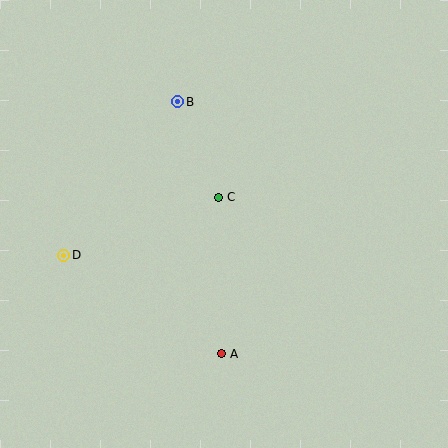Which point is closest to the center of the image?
Point C at (219, 197) is closest to the center.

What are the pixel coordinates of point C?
Point C is at (219, 197).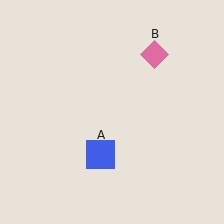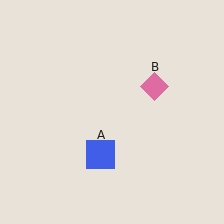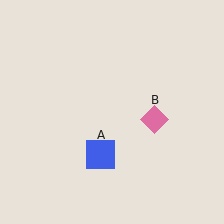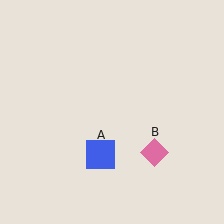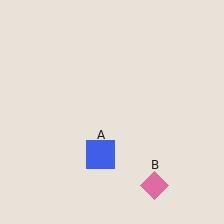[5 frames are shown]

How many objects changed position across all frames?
1 object changed position: pink diamond (object B).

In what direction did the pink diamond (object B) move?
The pink diamond (object B) moved down.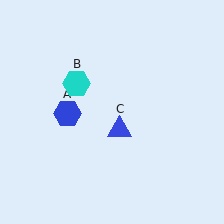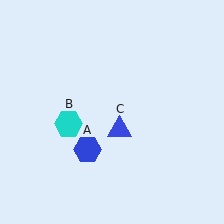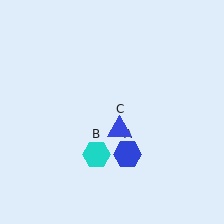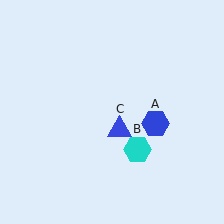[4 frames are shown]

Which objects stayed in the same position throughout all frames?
Blue triangle (object C) remained stationary.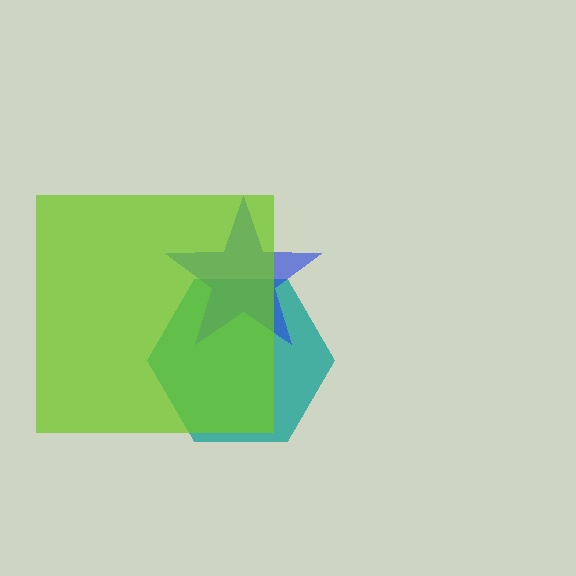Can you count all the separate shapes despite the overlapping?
Yes, there are 3 separate shapes.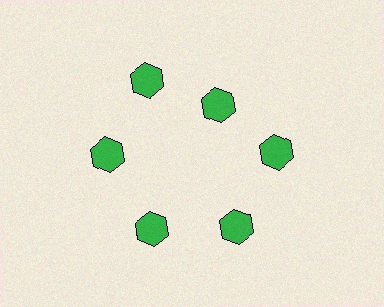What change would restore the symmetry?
The symmetry would be restored by moving it outward, back onto the ring so that all 6 hexagons sit at equal angles and equal distance from the center.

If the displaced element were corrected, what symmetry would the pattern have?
It would have 6-fold rotational symmetry — the pattern would map onto itself every 60 degrees.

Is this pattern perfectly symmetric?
No. The 6 green hexagons are arranged in a ring, but one element near the 1 o'clock position is pulled inward toward the center, breaking the 6-fold rotational symmetry.